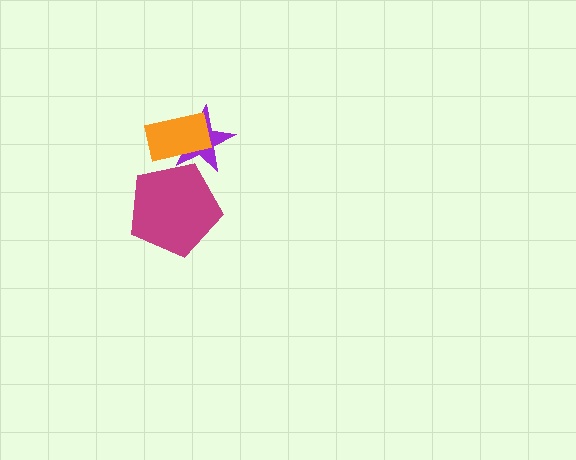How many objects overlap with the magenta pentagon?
1 object overlaps with the magenta pentagon.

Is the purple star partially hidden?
Yes, it is partially covered by another shape.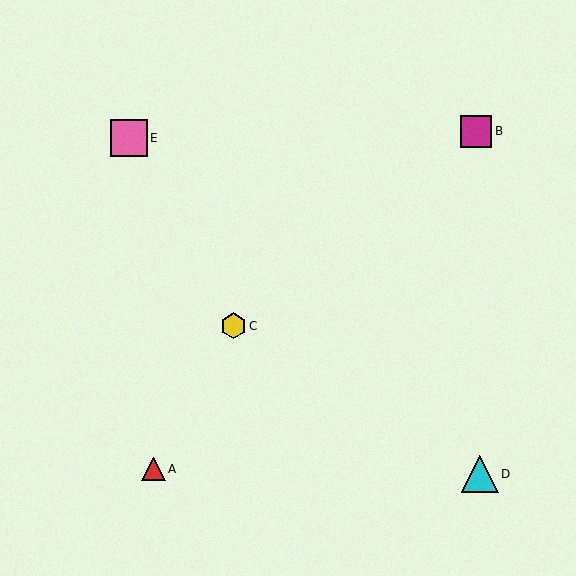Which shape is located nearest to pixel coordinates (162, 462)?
The red triangle (labeled A) at (153, 469) is nearest to that location.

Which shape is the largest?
The cyan triangle (labeled D) is the largest.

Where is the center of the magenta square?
The center of the magenta square is at (476, 131).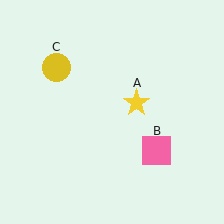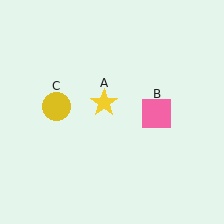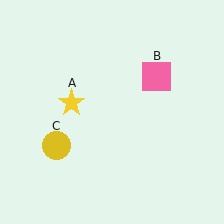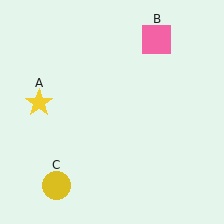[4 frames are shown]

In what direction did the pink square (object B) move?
The pink square (object B) moved up.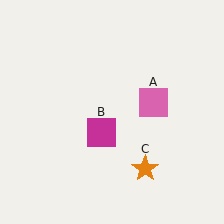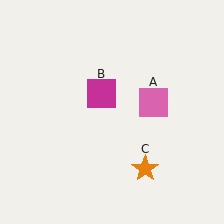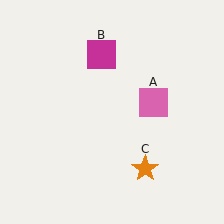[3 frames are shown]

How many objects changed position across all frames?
1 object changed position: magenta square (object B).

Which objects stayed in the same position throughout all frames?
Pink square (object A) and orange star (object C) remained stationary.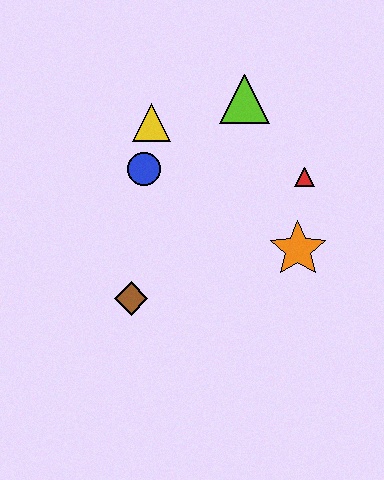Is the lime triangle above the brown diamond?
Yes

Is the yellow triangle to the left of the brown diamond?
No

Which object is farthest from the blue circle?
The orange star is farthest from the blue circle.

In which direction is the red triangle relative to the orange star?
The red triangle is above the orange star.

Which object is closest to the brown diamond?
The blue circle is closest to the brown diamond.